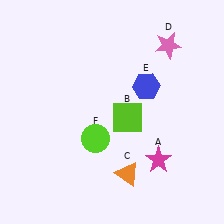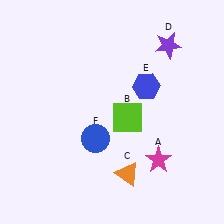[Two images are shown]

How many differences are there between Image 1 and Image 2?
There are 2 differences between the two images.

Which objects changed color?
D changed from pink to purple. F changed from lime to blue.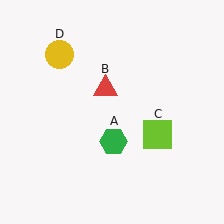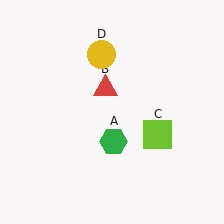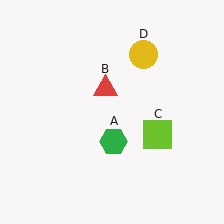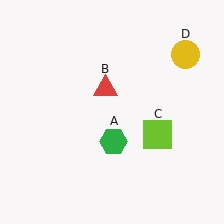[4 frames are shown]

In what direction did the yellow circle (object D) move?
The yellow circle (object D) moved right.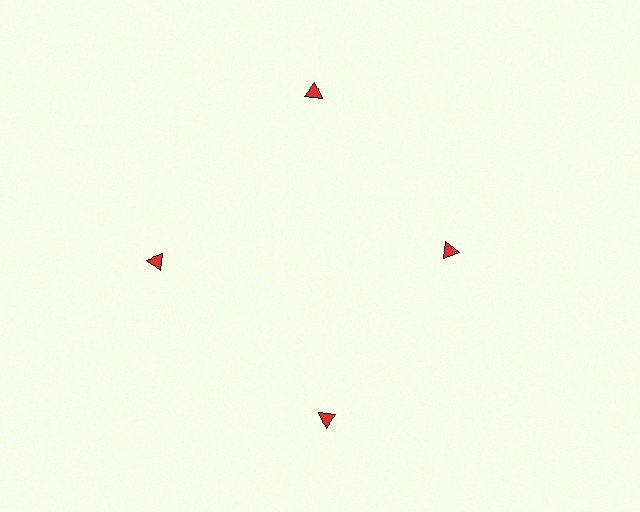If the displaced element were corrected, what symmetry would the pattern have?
It would have 4-fold rotational symmetry — the pattern would map onto itself every 90 degrees.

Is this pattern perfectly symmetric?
No. The 4 red triangles are arranged in a ring, but one element near the 3 o'clock position is pulled inward toward the center, breaking the 4-fold rotational symmetry.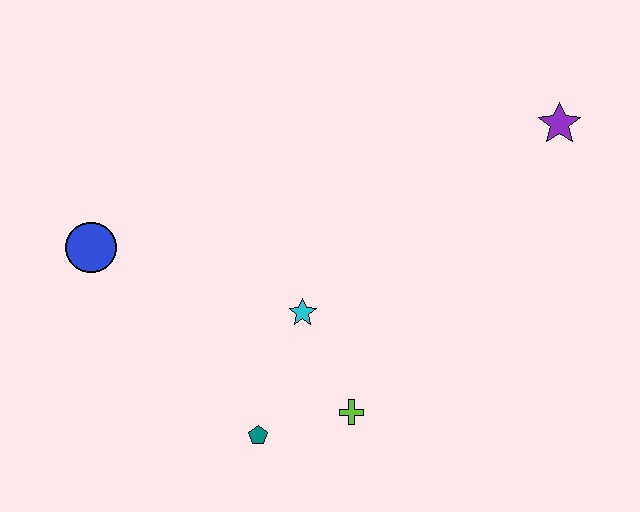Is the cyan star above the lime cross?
Yes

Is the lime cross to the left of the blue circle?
No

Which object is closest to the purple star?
The cyan star is closest to the purple star.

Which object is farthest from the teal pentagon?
The purple star is farthest from the teal pentagon.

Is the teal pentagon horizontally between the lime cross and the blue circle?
Yes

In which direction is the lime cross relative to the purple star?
The lime cross is below the purple star.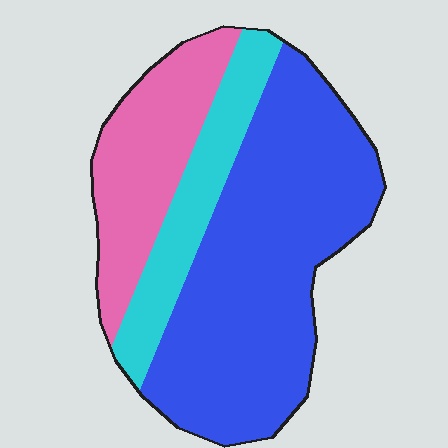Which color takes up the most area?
Blue, at roughly 60%.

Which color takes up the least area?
Cyan, at roughly 20%.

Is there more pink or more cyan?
Pink.